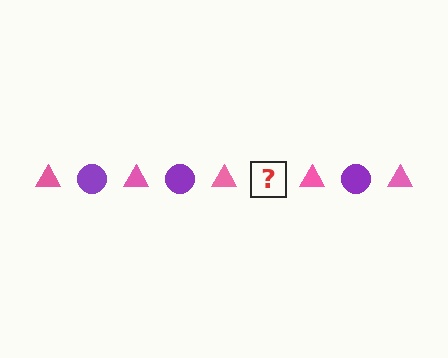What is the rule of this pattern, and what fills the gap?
The rule is that the pattern alternates between pink triangle and purple circle. The gap should be filled with a purple circle.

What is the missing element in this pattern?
The missing element is a purple circle.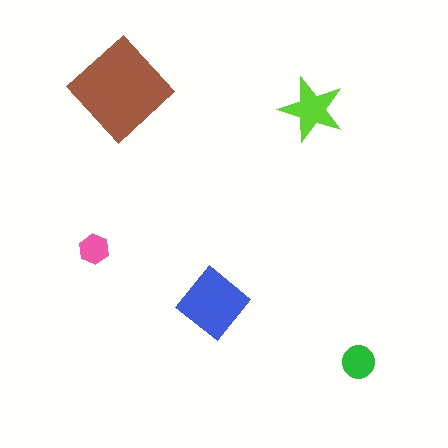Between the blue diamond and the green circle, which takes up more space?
The blue diamond.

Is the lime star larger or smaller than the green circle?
Larger.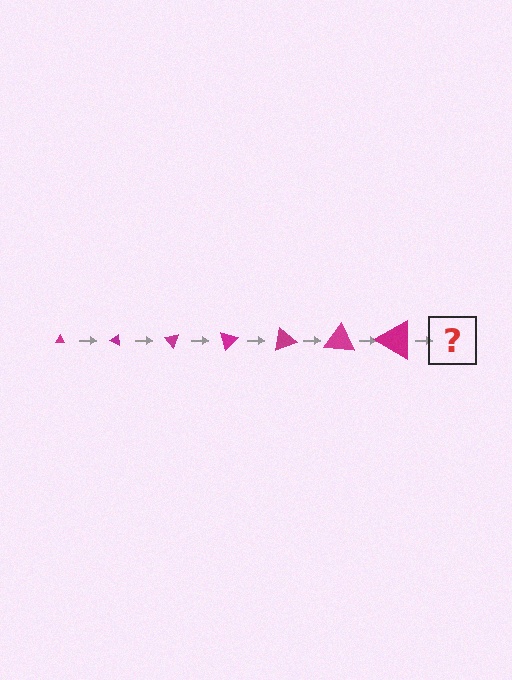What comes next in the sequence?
The next element should be a triangle, larger than the previous one and rotated 175 degrees from the start.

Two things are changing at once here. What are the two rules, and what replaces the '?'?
The two rules are that the triangle grows larger each step and it rotates 25 degrees each step. The '?' should be a triangle, larger than the previous one and rotated 175 degrees from the start.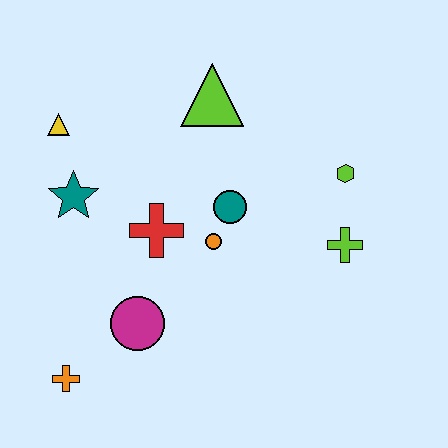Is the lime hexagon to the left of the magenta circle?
No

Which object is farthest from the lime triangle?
The orange cross is farthest from the lime triangle.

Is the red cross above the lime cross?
Yes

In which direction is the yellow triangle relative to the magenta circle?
The yellow triangle is above the magenta circle.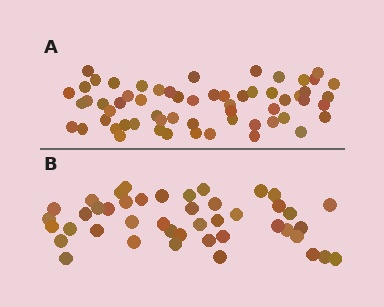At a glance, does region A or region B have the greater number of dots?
Region A (the top region) has more dots.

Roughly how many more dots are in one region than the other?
Region A has approximately 15 more dots than region B.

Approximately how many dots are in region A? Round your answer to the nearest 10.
About 60 dots.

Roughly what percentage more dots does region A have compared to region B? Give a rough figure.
About 35% more.